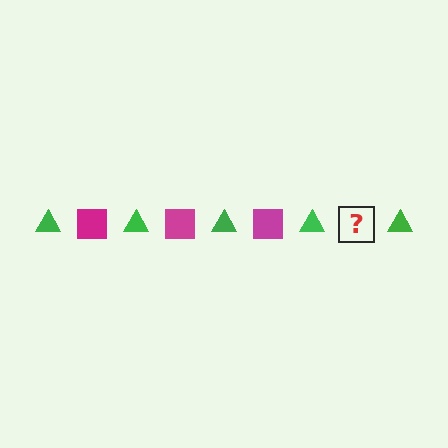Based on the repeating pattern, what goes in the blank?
The blank should be a magenta square.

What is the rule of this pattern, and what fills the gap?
The rule is that the pattern alternates between green triangle and magenta square. The gap should be filled with a magenta square.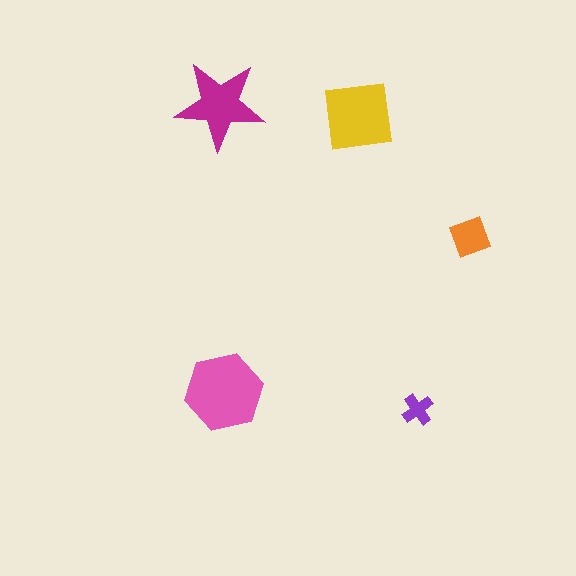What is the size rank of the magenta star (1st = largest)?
3rd.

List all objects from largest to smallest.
The pink hexagon, the yellow square, the magenta star, the orange square, the purple cross.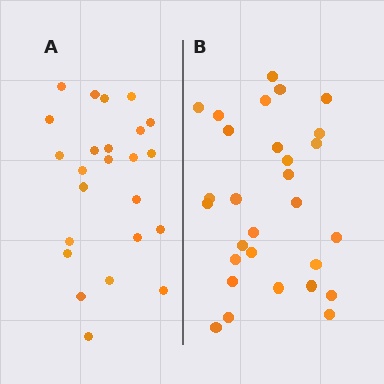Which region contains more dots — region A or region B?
Region B (the right region) has more dots.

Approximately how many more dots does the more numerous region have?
Region B has about 5 more dots than region A.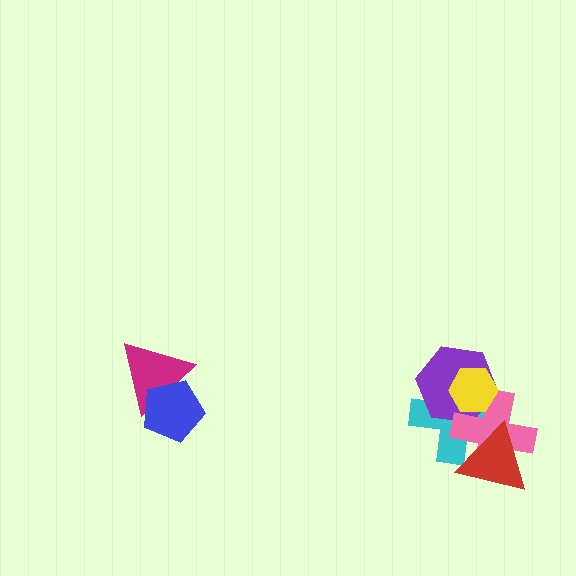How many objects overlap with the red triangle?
2 objects overlap with the red triangle.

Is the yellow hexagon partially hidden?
No, no other shape covers it.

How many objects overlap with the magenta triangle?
1 object overlaps with the magenta triangle.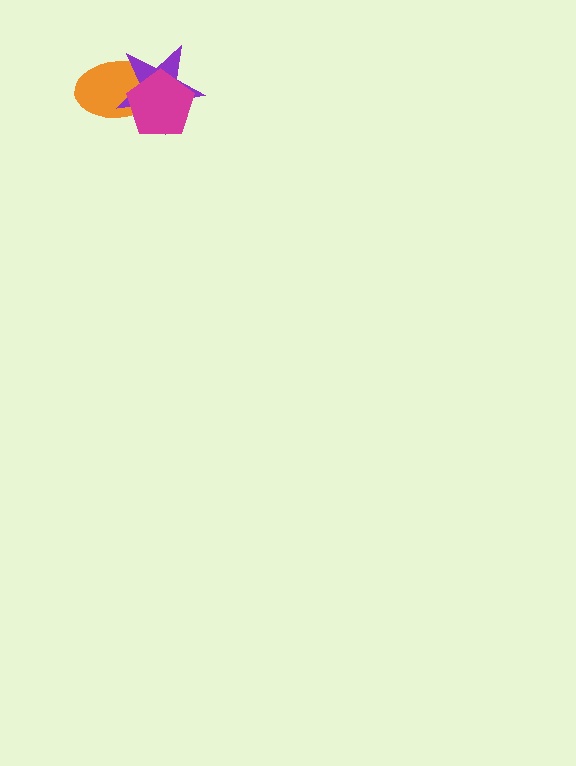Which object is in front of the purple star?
The magenta pentagon is in front of the purple star.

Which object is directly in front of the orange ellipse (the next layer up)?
The purple star is directly in front of the orange ellipse.